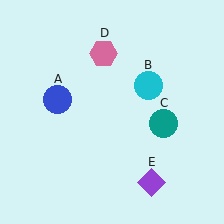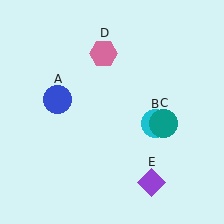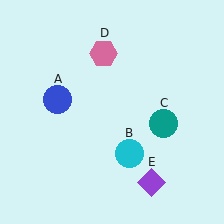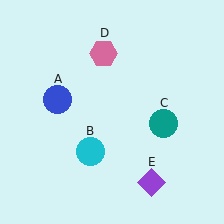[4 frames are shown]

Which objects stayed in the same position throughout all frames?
Blue circle (object A) and teal circle (object C) and pink hexagon (object D) and purple diamond (object E) remained stationary.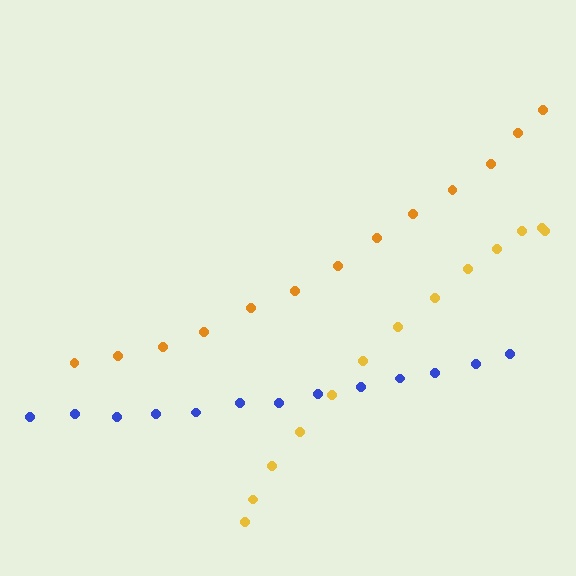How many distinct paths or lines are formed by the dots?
There are 3 distinct paths.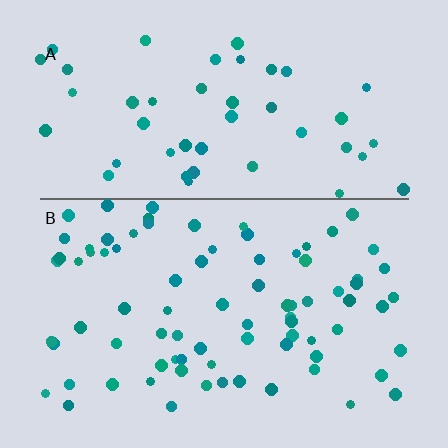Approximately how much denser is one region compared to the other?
Approximately 1.7× — region B over region A.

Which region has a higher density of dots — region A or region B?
B (the bottom).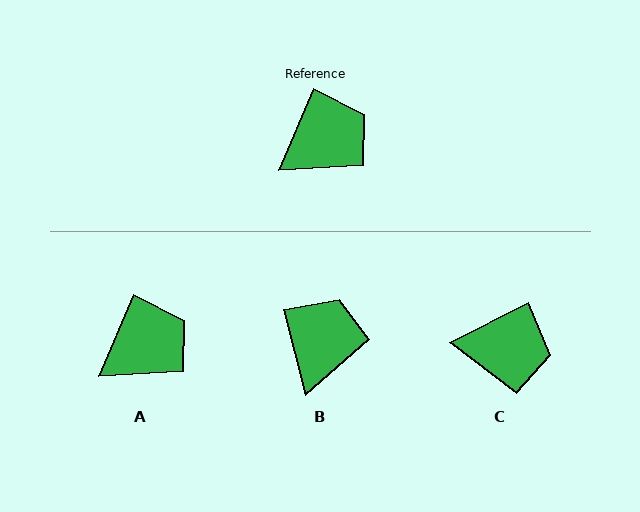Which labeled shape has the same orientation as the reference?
A.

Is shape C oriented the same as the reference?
No, it is off by about 40 degrees.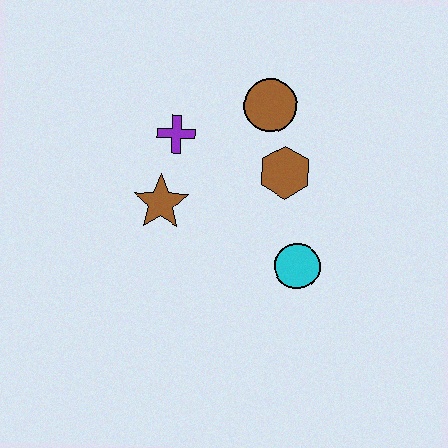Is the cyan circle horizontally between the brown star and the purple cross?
No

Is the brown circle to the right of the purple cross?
Yes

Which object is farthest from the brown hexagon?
The brown star is farthest from the brown hexagon.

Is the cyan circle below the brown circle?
Yes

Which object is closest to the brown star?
The purple cross is closest to the brown star.